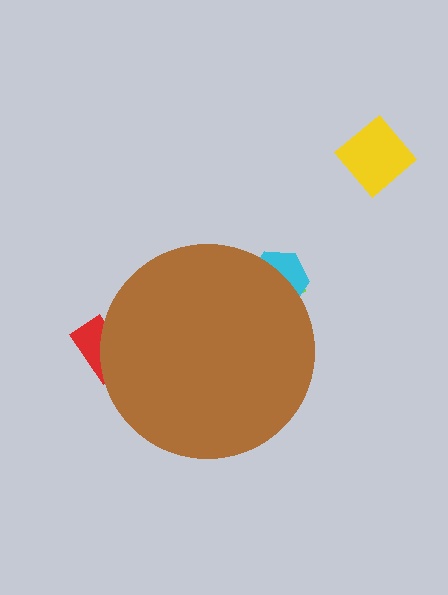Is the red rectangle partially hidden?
Yes, the red rectangle is partially hidden behind the brown circle.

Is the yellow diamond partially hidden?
No, the yellow diamond is fully visible.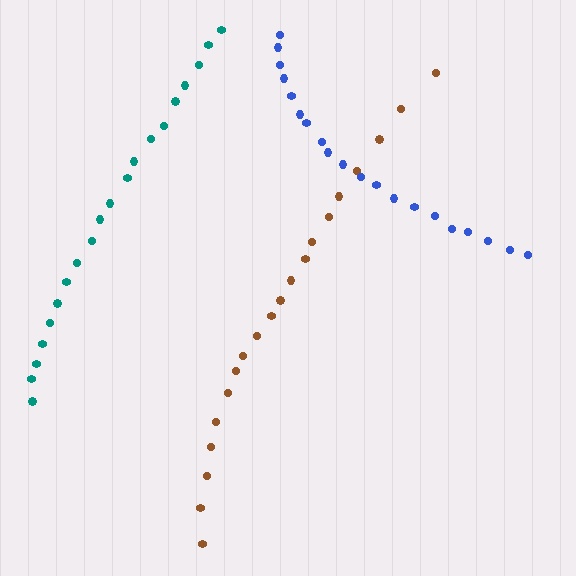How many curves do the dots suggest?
There are 3 distinct paths.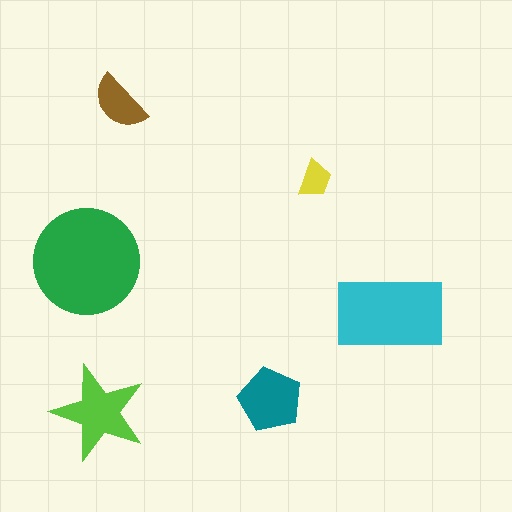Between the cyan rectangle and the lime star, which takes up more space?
The cyan rectangle.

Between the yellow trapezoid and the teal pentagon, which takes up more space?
The teal pentagon.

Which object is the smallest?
The yellow trapezoid.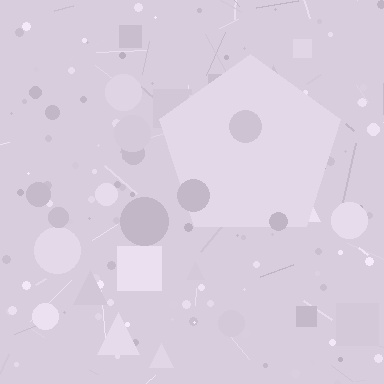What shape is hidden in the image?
A pentagon is hidden in the image.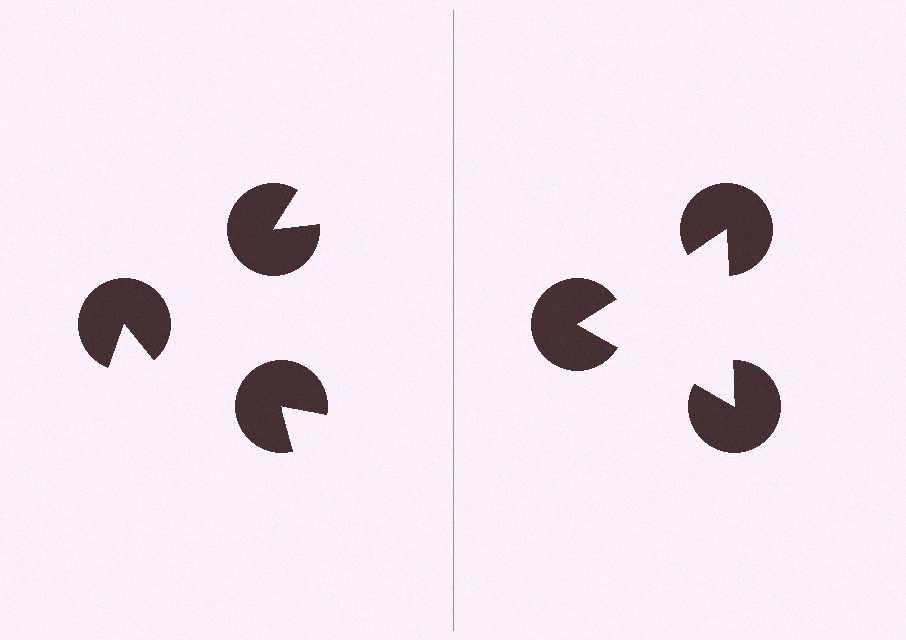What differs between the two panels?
The pac-man discs are positioned identically on both sides; only the wedge orientations differ. On the right they align to a triangle; on the left they are misaligned.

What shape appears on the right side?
An illusory triangle.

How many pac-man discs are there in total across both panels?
6 — 3 on each side.